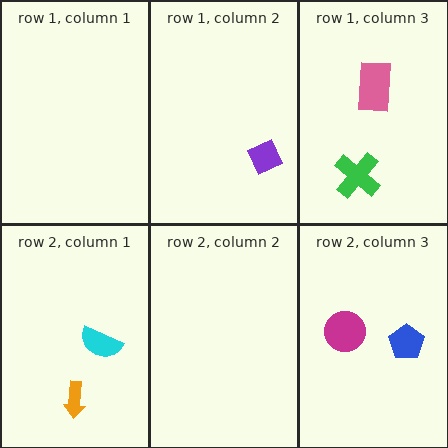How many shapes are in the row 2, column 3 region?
2.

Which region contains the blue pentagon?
The row 2, column 3 region.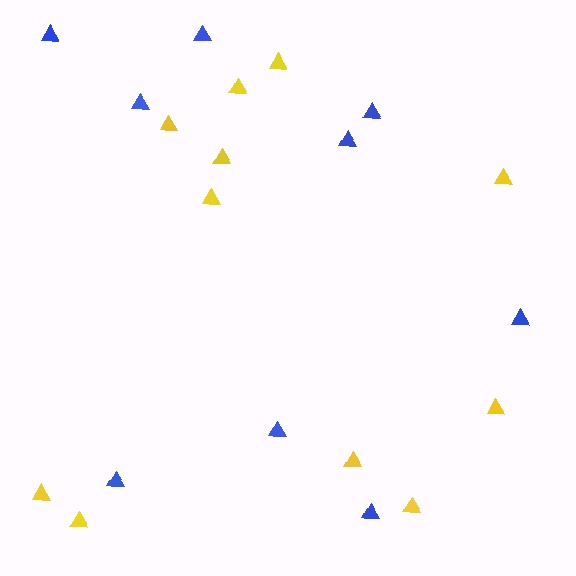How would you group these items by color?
There are 2 groups: one group of blue triangles (9) and one group of yellow triangles (11).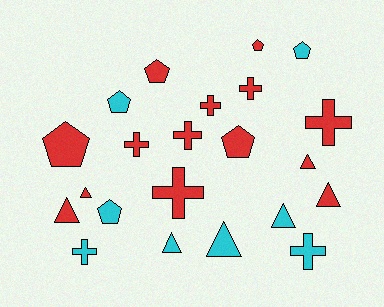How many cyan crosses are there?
There are 2 cyan crosses.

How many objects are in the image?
There are 22 objects.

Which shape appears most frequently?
Cross, with 8 objects.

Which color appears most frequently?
Red, with 14 objects.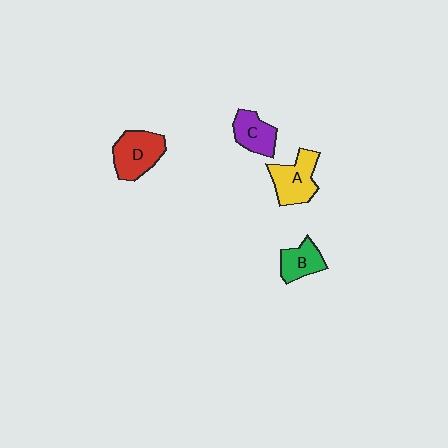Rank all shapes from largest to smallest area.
From largest to smallest: D (red), A (yellow), C (purple), B (green).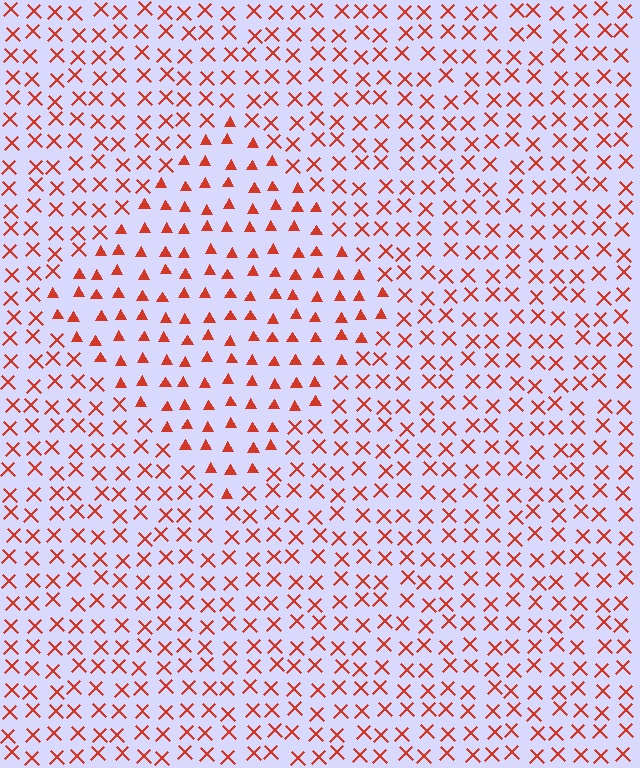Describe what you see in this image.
The image is filled with small red elements arranged in a uniform grid. A diamond-shaped region contains triangles, while the surrounding area contains X marks. The boundary is defined purely by the change in element shape.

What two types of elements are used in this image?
The image uses triangles inside the diamond region and X marks outside it.